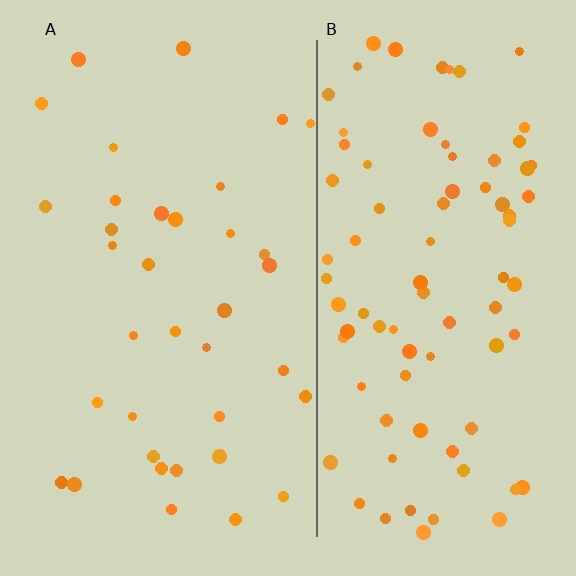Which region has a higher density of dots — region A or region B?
B (the right).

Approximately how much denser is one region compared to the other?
Approximately 2.3× — region B over region A.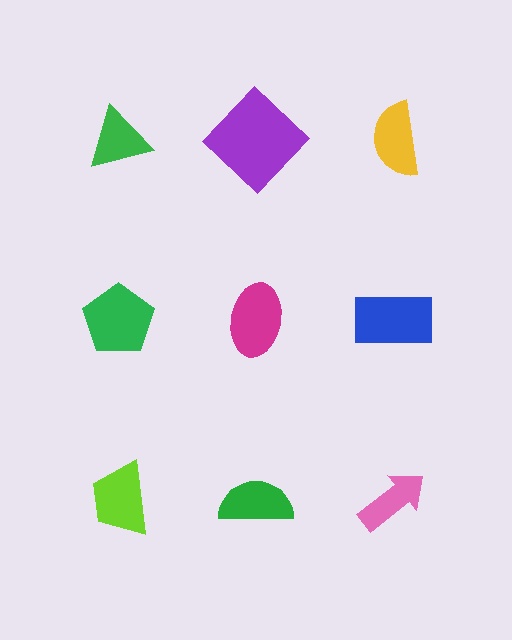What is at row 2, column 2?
A magenta ellipse.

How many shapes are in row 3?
3 shapes.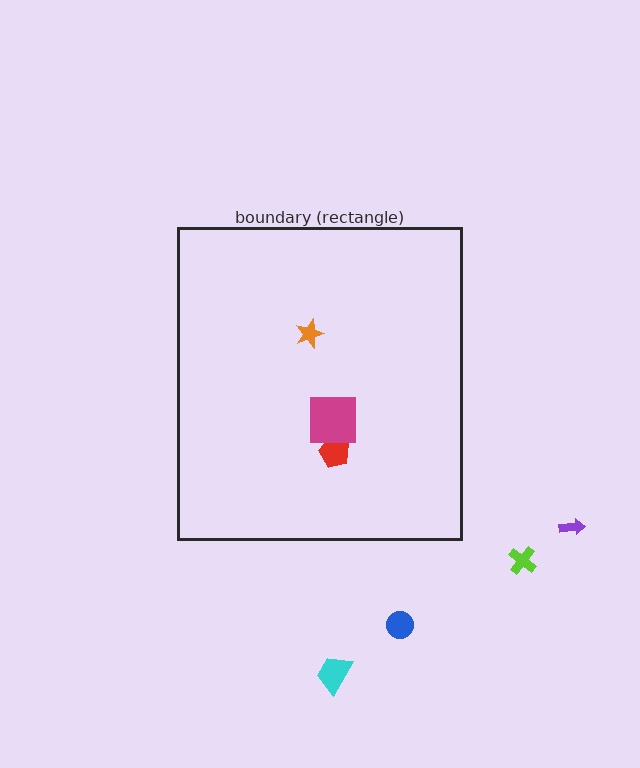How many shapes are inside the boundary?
3 inside, 4 outside.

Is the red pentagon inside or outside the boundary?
Inside.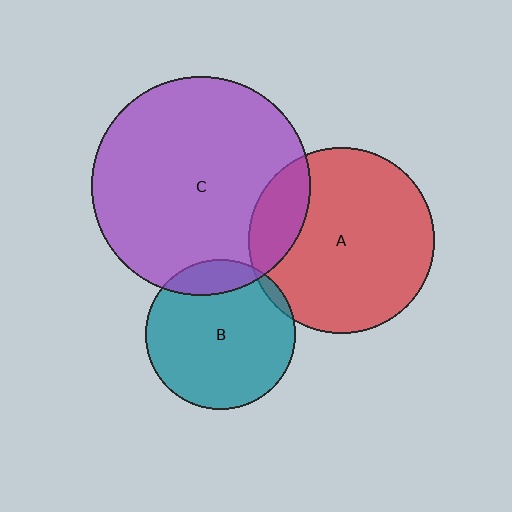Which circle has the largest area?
Circle C (purple).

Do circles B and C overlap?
Yes.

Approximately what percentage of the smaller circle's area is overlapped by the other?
Approximately 15%.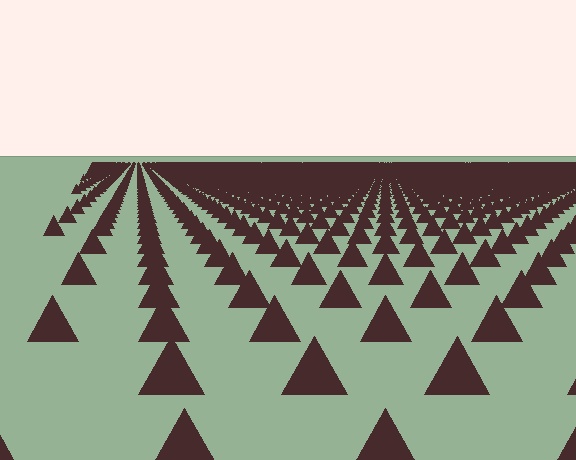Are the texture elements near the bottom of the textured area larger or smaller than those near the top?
Larger. Near the bottom, elements are closer to the viewer and appear at a bigger on-screen size.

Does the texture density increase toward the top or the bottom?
Density increases toward the top.